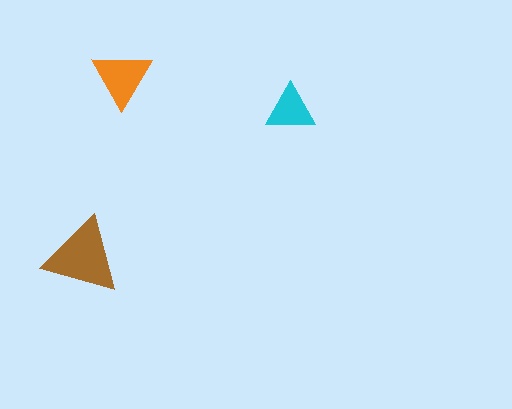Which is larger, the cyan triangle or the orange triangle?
The orange one.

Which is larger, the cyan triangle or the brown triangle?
The brown one.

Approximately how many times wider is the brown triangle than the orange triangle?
About 1.5 times wider.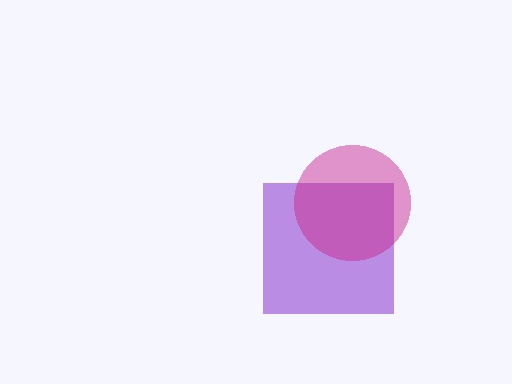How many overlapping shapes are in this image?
There are 2 overlapping shapes in the image.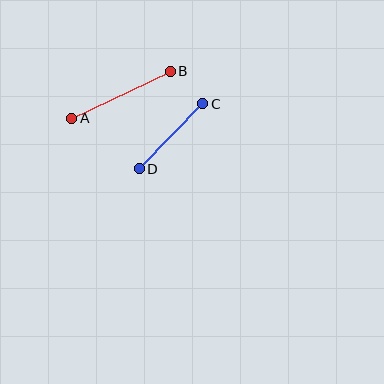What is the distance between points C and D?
The distance is approximately 91 pixels.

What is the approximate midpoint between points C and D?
The midpoint is at approximately (171, 136) pixels.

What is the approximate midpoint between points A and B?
The midpoint is at approximately (121, 95) pixels.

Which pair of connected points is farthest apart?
Points A and B are farthest apart.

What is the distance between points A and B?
The distance is approximately 109 pixels.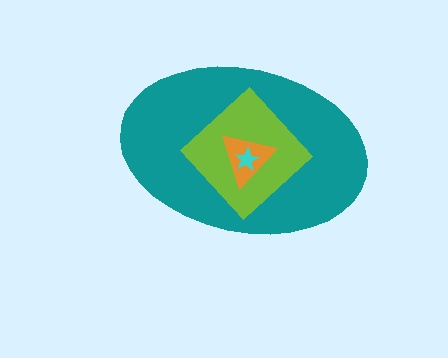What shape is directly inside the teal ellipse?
The lime diamond.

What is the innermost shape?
The cyan star.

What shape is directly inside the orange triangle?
The cyan star.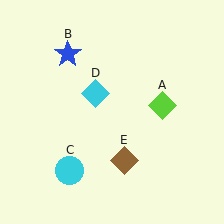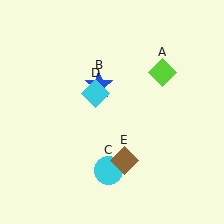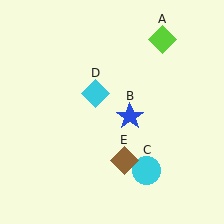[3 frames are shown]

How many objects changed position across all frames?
3 objects changed position: lime diamond (object A), blue star (object B), cyan circle (object C).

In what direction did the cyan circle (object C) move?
The cyan circle (object C) moved right.